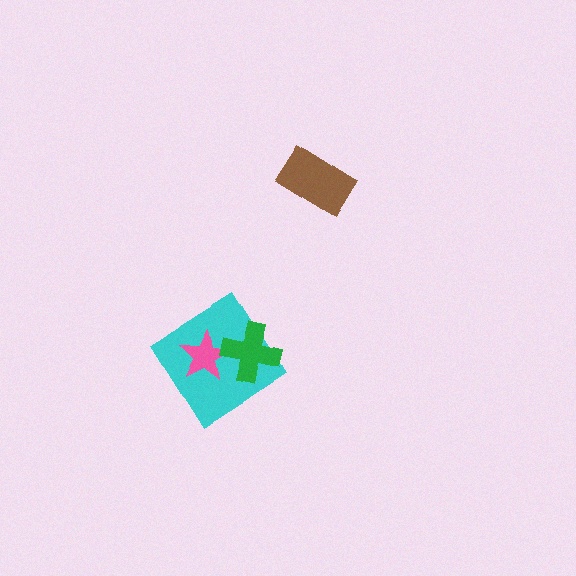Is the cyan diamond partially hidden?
Yes, it is partially covered by another shape.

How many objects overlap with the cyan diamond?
2 objects overlap with the cyan diamond.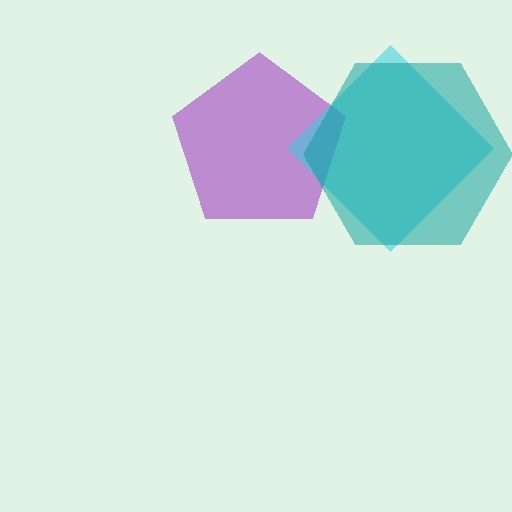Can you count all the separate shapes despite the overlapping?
Yes, there are 3 separate shapes.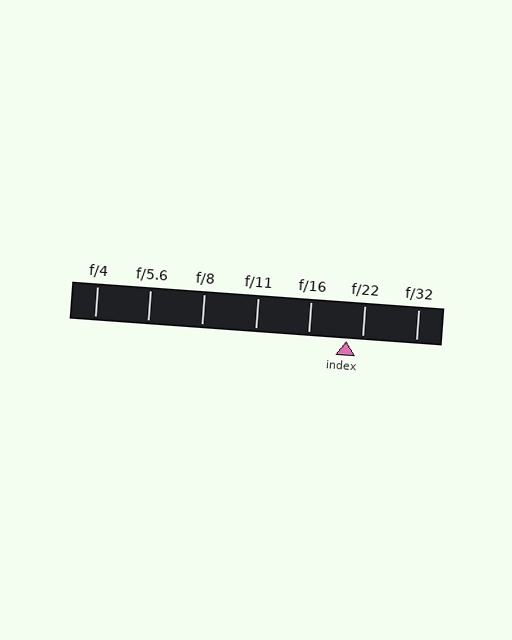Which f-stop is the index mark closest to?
The index mark is closest to f/22.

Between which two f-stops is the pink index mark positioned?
The index mark is between f/16 and f/22.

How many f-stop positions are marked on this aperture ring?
There are 7 f-stop positions marked.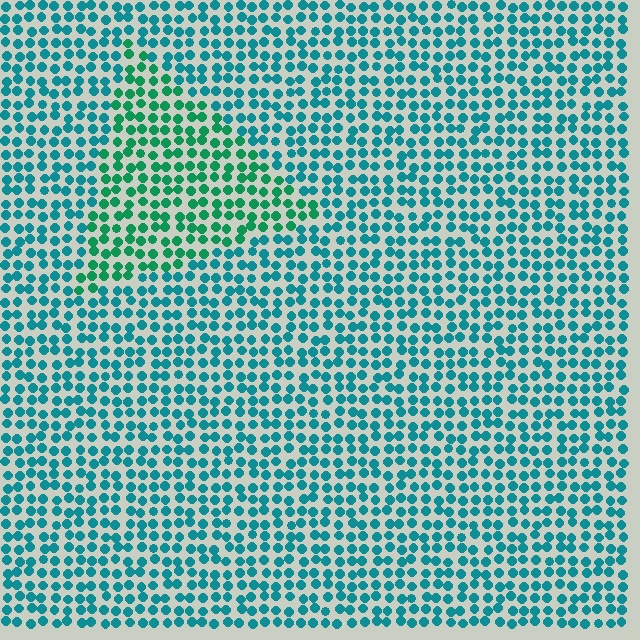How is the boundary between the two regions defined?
The boundary is defined purely by a slight shift in hue (about 32 degrees). Spacing, size, and orientation are identical on both sides.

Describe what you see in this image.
The image is filled with small teal elements in a uniform arrangement. A triangle-shaped region is visible where the elements are tinted to a slightly different hue, forming a subtle color boundary.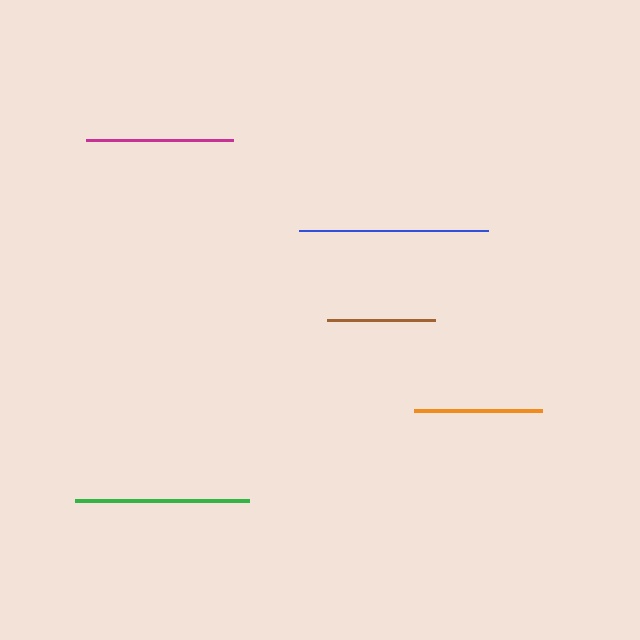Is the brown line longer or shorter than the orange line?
The orange line is longer than the brown line.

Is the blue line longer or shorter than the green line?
The blue line is longer than the green line.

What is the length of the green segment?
The green segment is approximately 174 pixels long.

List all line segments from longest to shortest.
From longest to shortest: blue, green, magenta, orange, brown.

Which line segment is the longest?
The blue line is the longest at approximately 189 pixels.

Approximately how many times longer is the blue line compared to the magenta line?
The blue line is approximately 1.3 times the length of the magenta line.